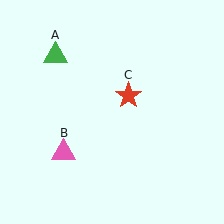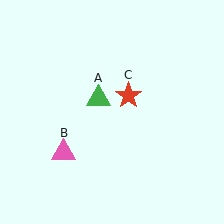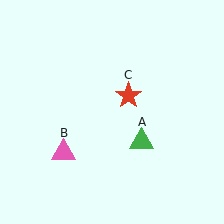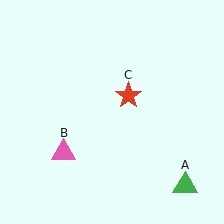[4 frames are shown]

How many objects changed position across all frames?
1 object changed position: green triangle (object A).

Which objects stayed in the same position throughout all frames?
Pink triangle (object B) and red star (object C) remained stationary.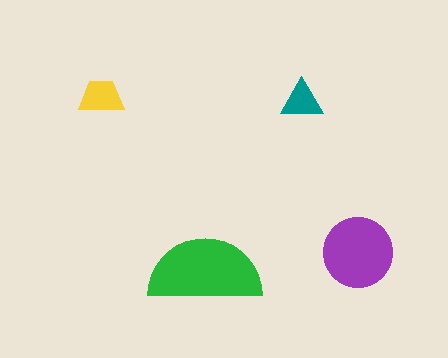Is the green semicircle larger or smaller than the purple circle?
Larger.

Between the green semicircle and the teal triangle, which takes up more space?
The green semicircle.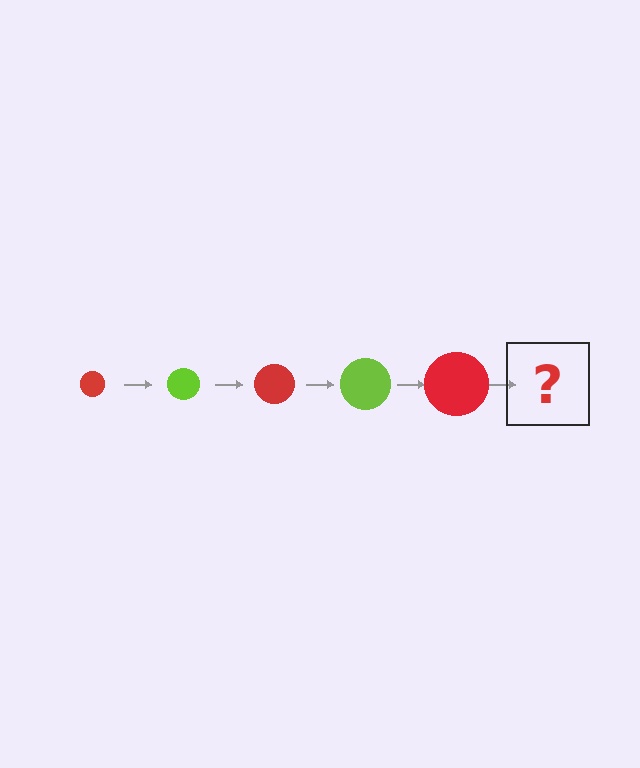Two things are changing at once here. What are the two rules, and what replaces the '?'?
The two rules are that the circle grows larger each step and the color cycles through red and lime. The '?' should be a lime circle, larger than the previous one.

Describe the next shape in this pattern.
It should be a lime circle, larger than the previous one.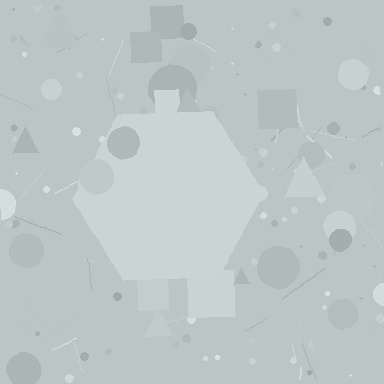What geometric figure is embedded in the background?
A hexagon is embedded in the background.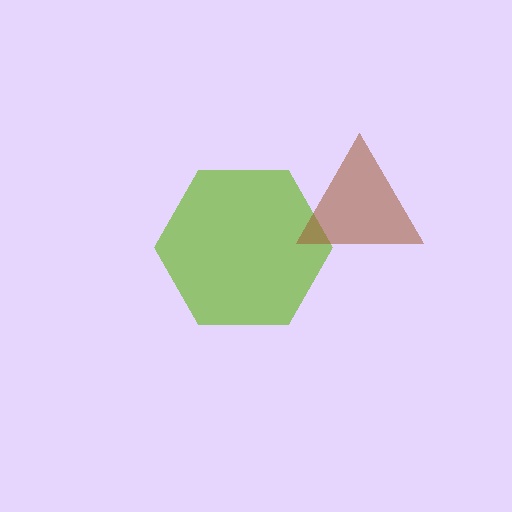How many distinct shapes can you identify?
There are 2 distinct shapes: a lime hexagon, a brown triangle.